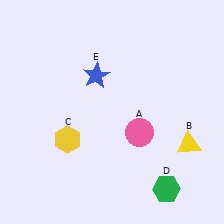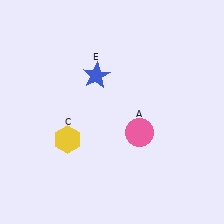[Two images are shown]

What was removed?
The yellow triangle (B), the green hexagon (D) were removed in Image 2.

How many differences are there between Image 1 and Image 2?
There are 2 differences between the two images.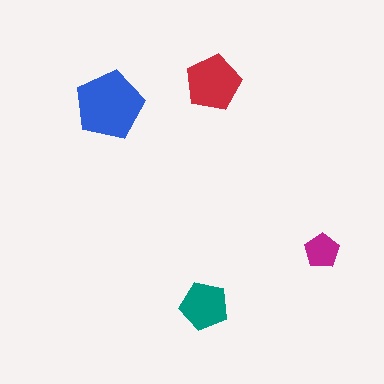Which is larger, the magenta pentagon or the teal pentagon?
The teal one.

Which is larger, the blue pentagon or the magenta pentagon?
The blue one.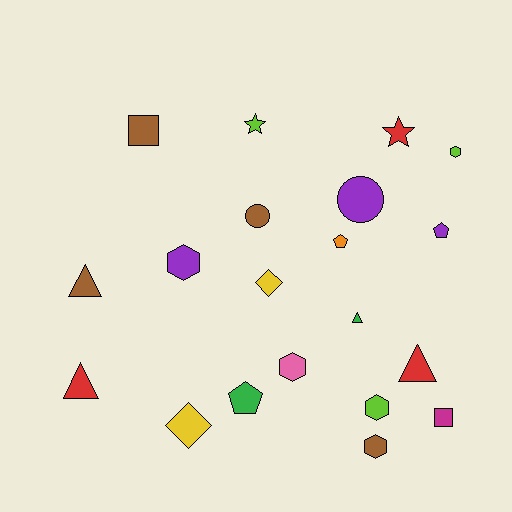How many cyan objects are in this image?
There are no cyan objects.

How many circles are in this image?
There are 2 circles.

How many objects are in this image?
There are 20 objects.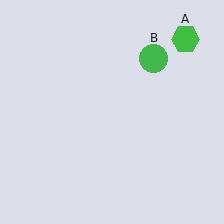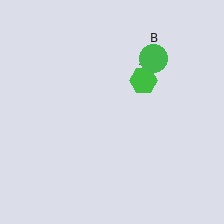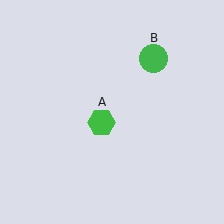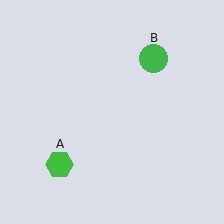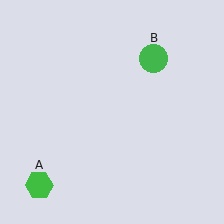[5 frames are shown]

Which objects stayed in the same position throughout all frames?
Green circle (object B) remained stationary.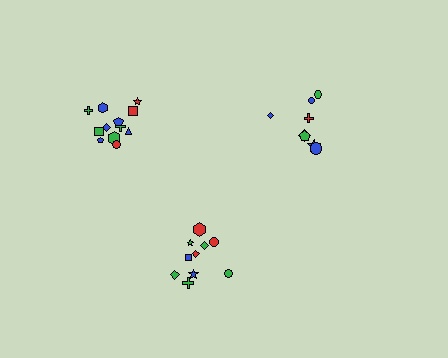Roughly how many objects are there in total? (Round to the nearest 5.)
Roughly 30 objects in total.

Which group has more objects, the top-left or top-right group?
The top-left group.